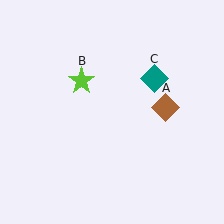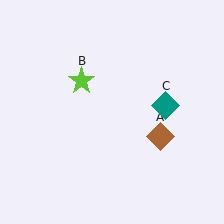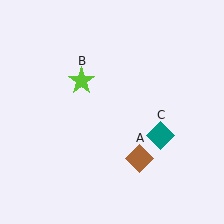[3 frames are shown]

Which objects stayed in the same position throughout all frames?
Lime star (object B) remained stationary.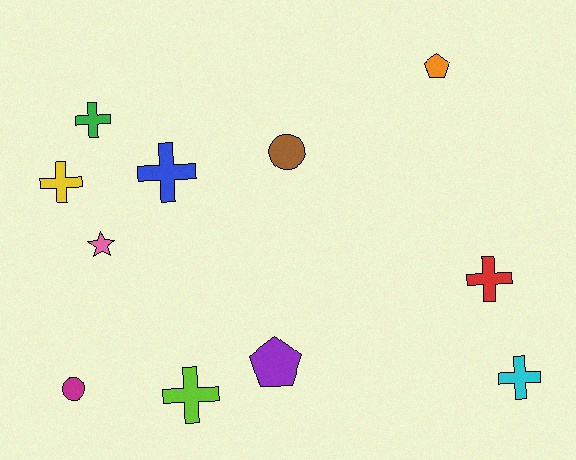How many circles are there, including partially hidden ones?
There are 2 circles.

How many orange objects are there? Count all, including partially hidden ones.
There is 1 orange object.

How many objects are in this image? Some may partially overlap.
There are 11 objects.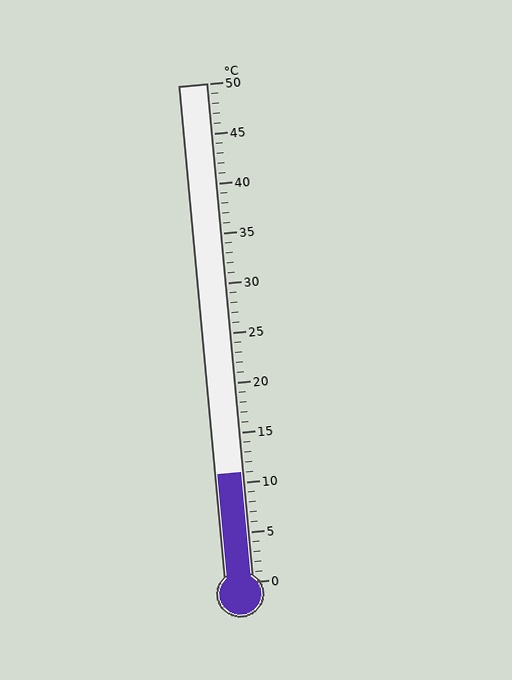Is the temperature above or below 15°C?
The temperature is below 15°C.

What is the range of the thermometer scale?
The thermometer scale ranges from 0°C to 50°C.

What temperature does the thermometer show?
The thermometer shows approximately 11°C.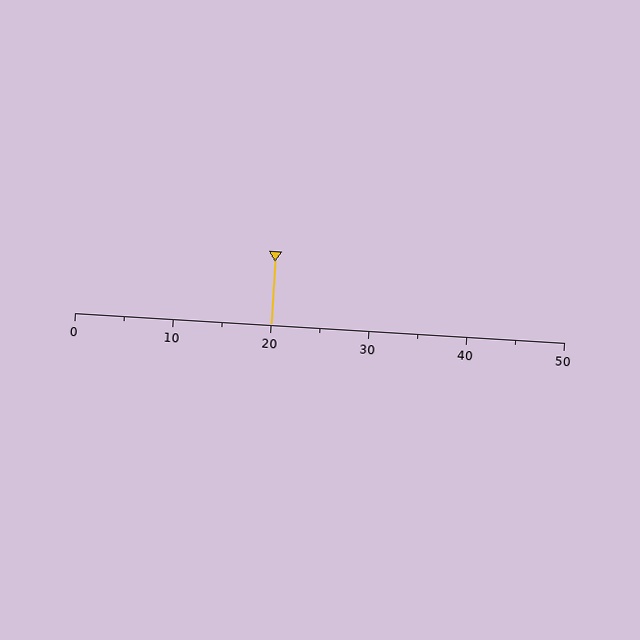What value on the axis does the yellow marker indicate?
The marker indicates approximately 20.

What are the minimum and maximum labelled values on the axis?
The axis runs from 0 to 50.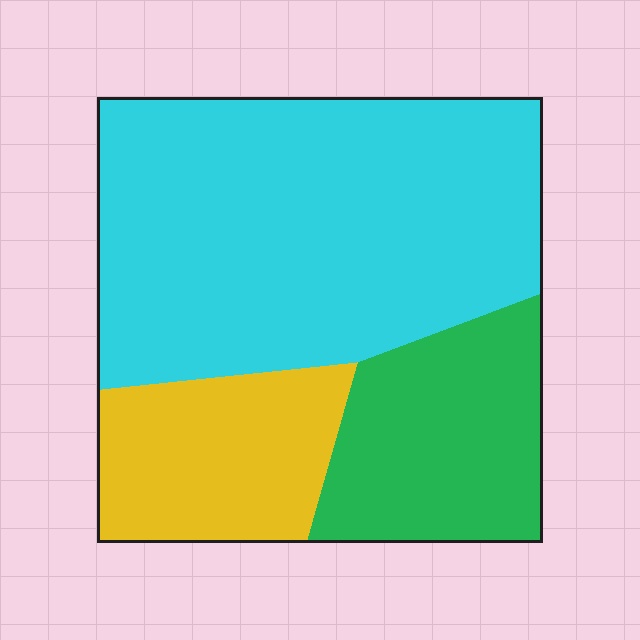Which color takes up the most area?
Cyan, at roughly 60%.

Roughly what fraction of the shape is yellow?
Yellow takes up between a sixth and a third of the shape.